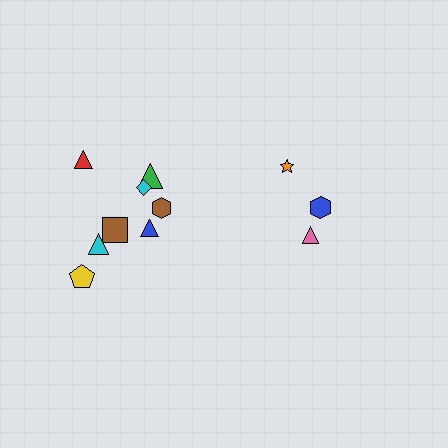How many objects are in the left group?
There are 8 objects.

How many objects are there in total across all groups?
There are 11 objects.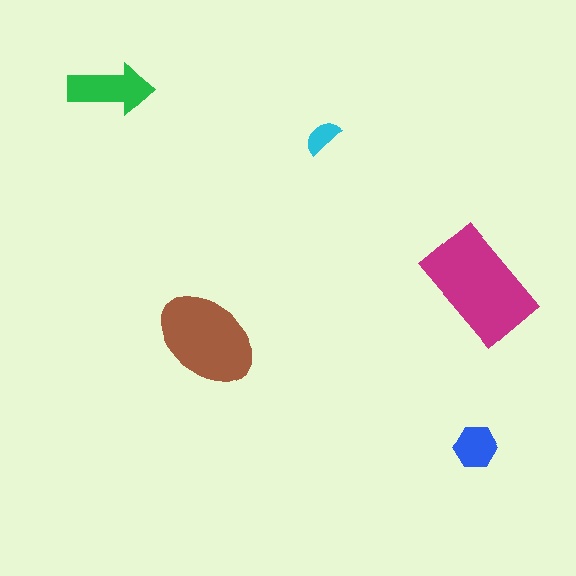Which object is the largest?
The magenta rectangle.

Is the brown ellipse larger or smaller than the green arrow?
Larger.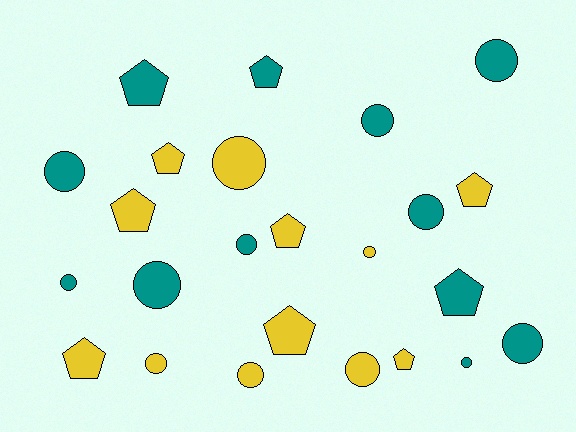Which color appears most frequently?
Yellow, with 12 objects.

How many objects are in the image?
There are 24 objects.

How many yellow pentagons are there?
There are 7 yellow pentagons.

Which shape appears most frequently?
Circle, with 14 objects.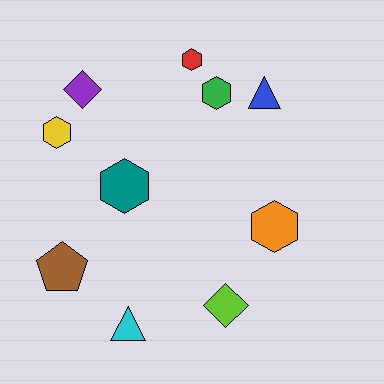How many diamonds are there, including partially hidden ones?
There are 2 diamonds.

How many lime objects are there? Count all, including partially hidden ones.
There is 1 lime object.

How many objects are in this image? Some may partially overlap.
There are 10 objects.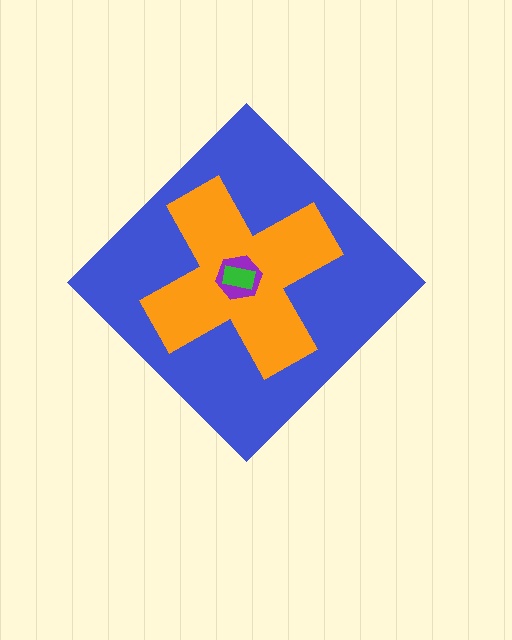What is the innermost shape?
The green rectangle.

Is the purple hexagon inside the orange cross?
Yes.